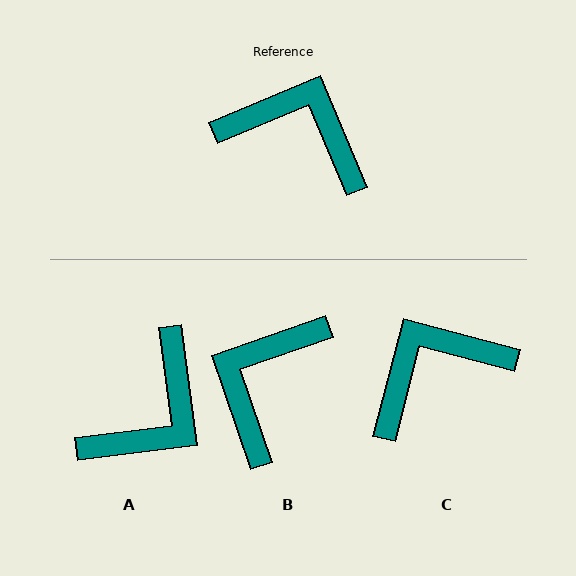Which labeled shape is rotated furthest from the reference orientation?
A, about 105 degrees away.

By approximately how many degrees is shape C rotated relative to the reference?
Approximately 53 degrees counter-clockwise.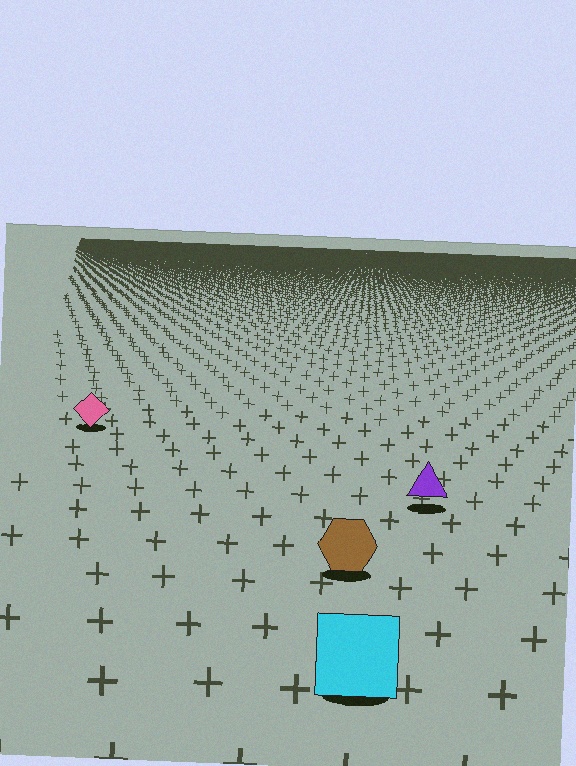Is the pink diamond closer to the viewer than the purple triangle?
No. The purple triangle is closer — you can tell from the texture gradient: the ground texture is coarser near it.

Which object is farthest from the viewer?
The pink diamond is farthest from the viewer. It appears smaller and the ground texture around it is denser.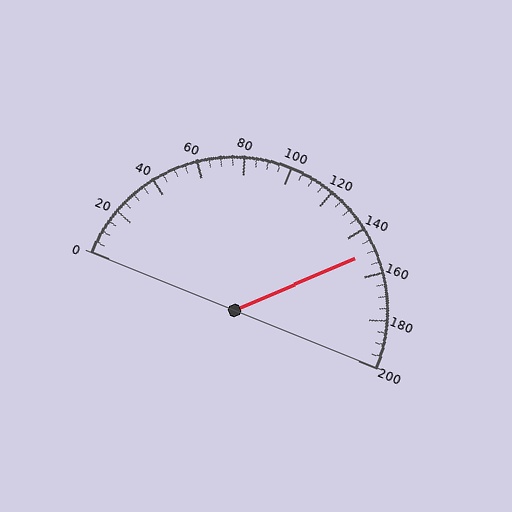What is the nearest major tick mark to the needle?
The nearest major tick mark is 160.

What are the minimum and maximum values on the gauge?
The gauge ranges from 0 to 200.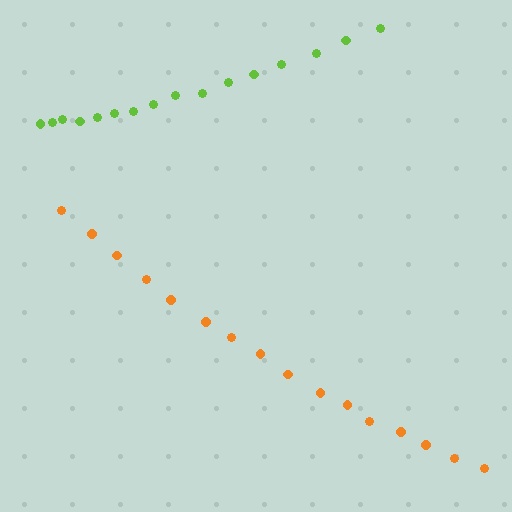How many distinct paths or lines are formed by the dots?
There are 2 distinct paths.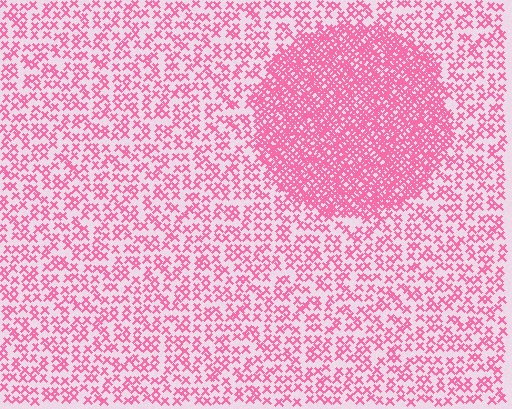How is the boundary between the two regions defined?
The boundary is defined by a change in element density (approximately 2.5x ratio). All elements are the same color, size, and shape.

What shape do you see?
I see a circle.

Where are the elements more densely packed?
The elements are more densely packed inside the circle boundary.